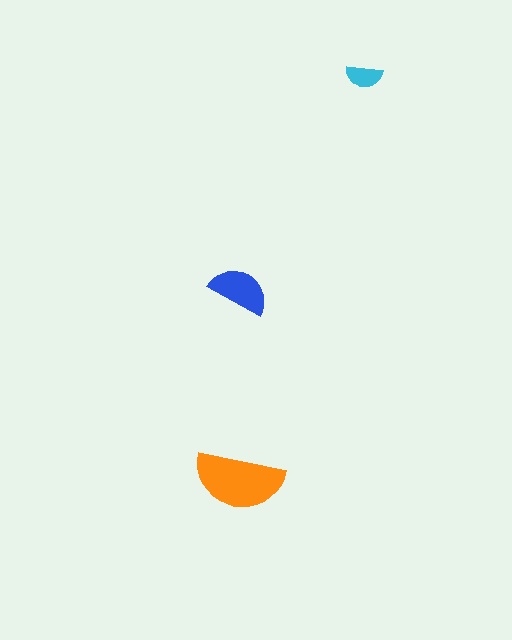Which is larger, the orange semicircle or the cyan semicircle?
The orange one.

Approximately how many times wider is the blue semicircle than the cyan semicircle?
About 1.5 times wider.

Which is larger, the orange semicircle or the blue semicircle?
The orange one.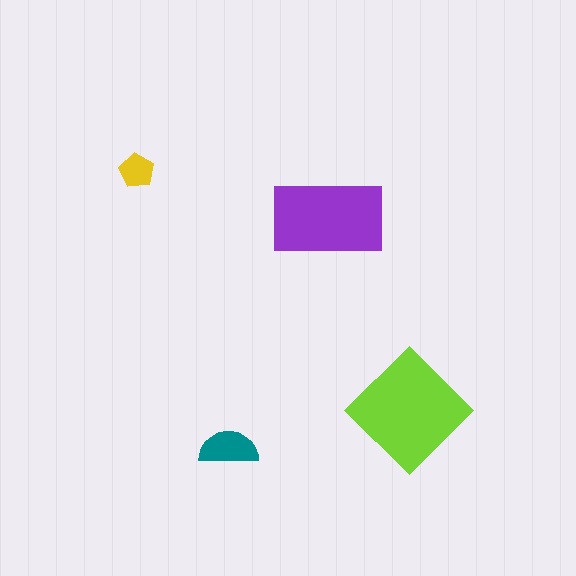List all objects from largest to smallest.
The lime diamond, the purple rectangle, the teal semicircle, the yellow pentagon.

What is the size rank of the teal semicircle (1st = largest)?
3rd.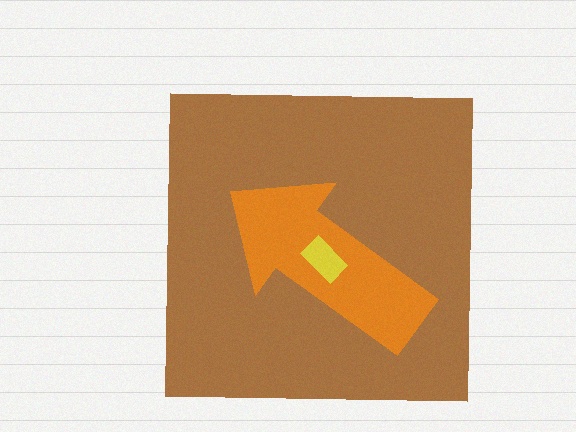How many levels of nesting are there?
3.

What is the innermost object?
The yellow rectangle.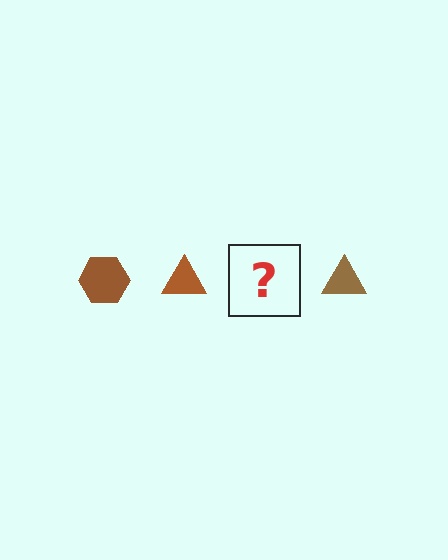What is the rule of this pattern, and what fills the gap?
The rule is that the pattern cycles through hexagon, triangle shapes in brown. The gap should be filled with a brown hexagon.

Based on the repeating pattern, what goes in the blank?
The blank should be a brown hexagon.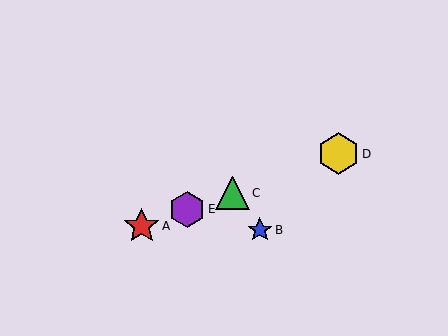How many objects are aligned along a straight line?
4 objects (A, C, D, E) are aligned along a straight line.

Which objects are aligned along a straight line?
Objects A, C, D, E are aligned along a straight line.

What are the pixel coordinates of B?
Object B is at (260, 230).